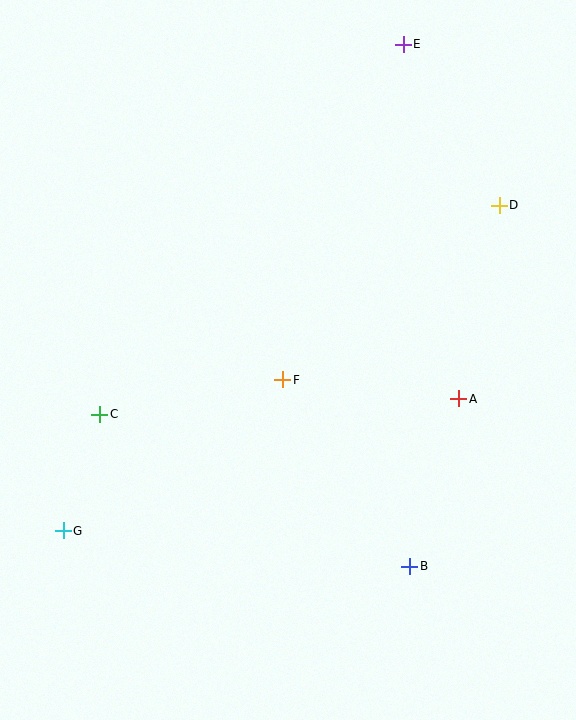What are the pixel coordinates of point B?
Point B is at (410, 566).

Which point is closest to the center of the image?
Point F at (282, 380) is closest to the center.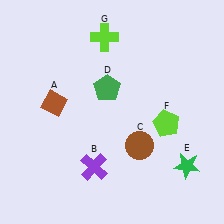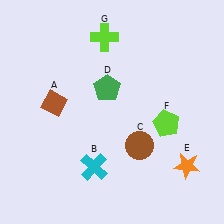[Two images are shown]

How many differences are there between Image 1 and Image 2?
There are 2 differences between the two images.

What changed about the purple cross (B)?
In Image 1, B is purple. In Image 2, it changed to cyan.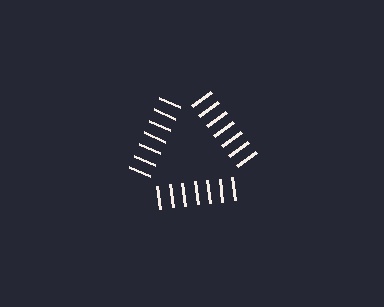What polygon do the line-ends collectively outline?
An illusory triangle — the line segments terminate on its edges but no continuous stroke is drawn.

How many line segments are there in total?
21 — 7 along each of the 3 edges.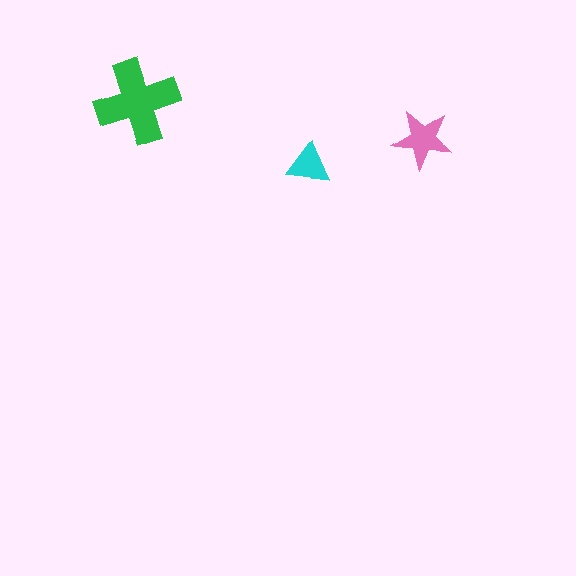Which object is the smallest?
The cyan triangle.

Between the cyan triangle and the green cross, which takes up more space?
The green cross.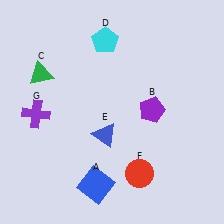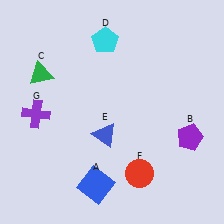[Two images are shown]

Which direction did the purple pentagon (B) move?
The purple pentagon (B) moved right.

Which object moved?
The purple pentagon (B) moved right.